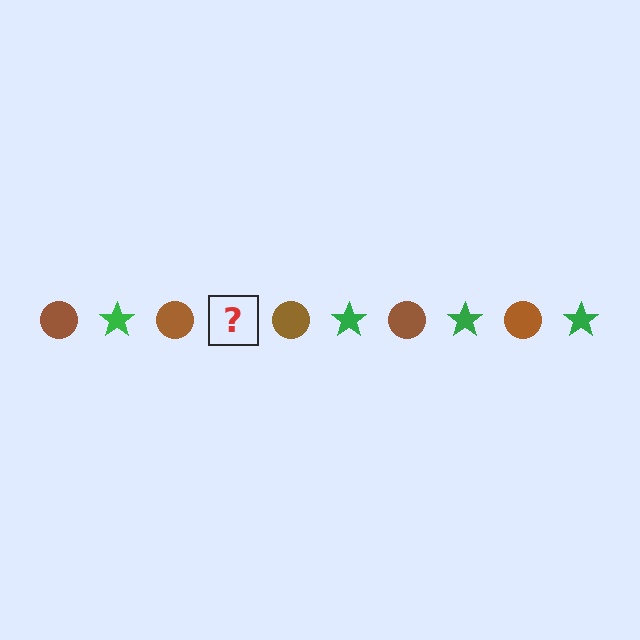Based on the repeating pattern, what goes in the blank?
The blank should be a green star.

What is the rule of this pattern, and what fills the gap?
The rule is that the pattern alternates between brown circle and green star. The gap should be filled with a green star.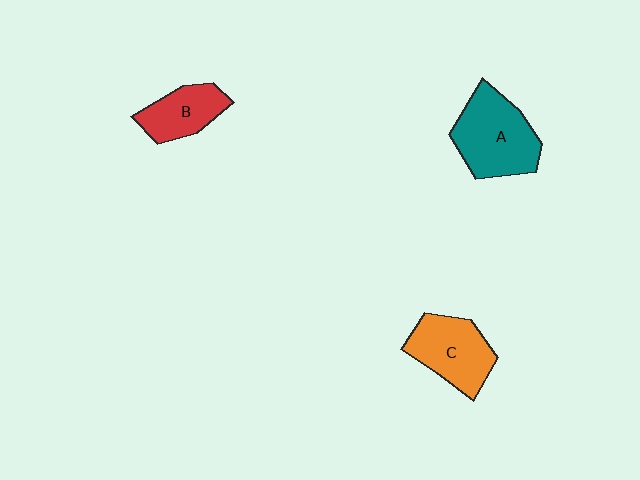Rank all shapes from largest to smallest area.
From largest to smallest: A (teal), C (orange), B (red).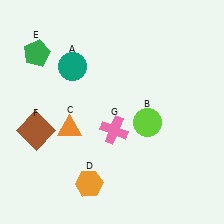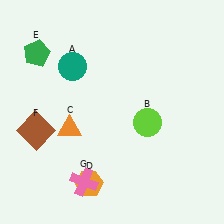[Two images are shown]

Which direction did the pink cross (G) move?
The pink cross (G) moved down.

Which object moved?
The pink cross (G) moved down.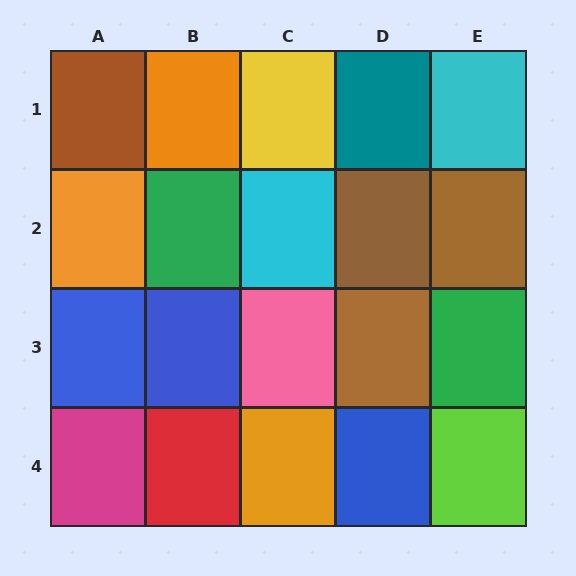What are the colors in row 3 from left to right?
Blue, blue, pink, brown, green.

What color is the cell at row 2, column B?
Green.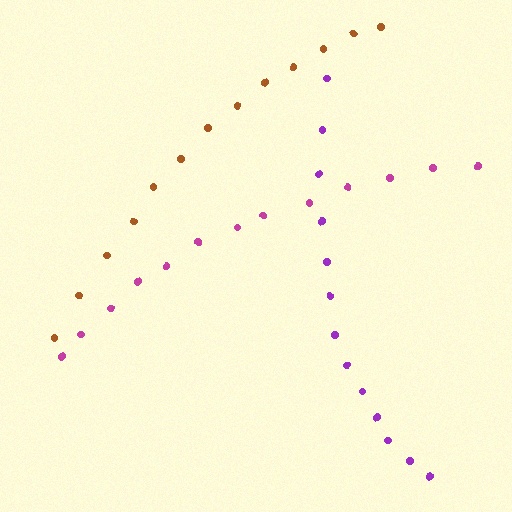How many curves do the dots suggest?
There are 3 distinct paths.